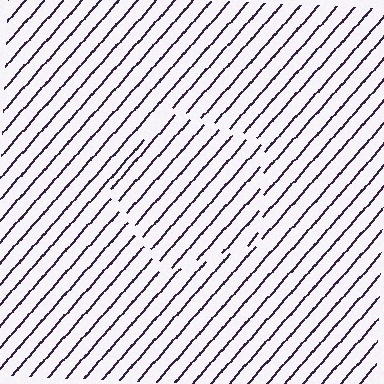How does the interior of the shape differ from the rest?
The interior of the shape contains the same grating, shifted by half a period — the contour is defined by the phase discontinuity where line-ends from the inner and outer gratings abut.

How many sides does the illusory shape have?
5 sides — the line-ends trace a pentagon.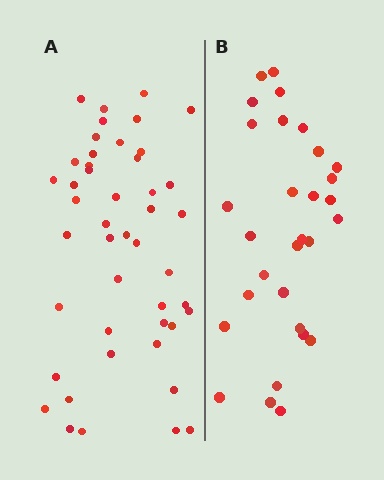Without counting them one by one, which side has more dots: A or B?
Region A (the left region) has more dots.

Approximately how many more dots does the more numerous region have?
Region A has approximately 15 more dots than region B.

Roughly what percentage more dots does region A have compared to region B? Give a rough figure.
About 55% more.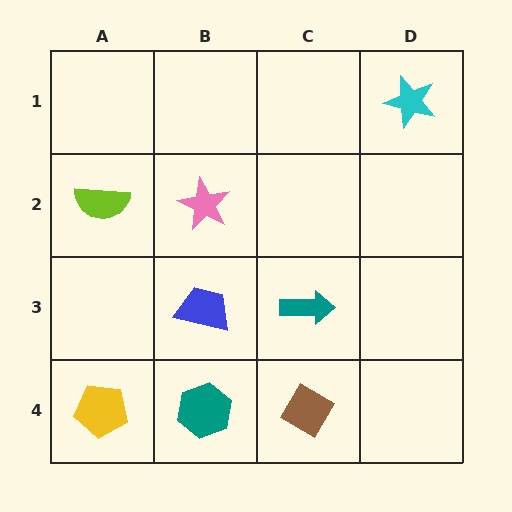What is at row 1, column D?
A cyan star.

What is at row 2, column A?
A lime semicircle.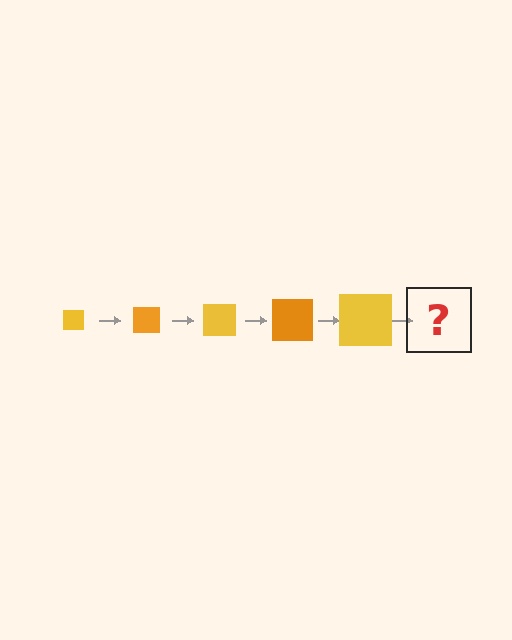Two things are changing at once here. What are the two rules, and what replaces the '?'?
The two rules are that the square grows larger each step and the color cycles through yellow and orange. The '?' should be an orange square, larger than the previous one.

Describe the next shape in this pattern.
It should be an orange square, larger than the previous one.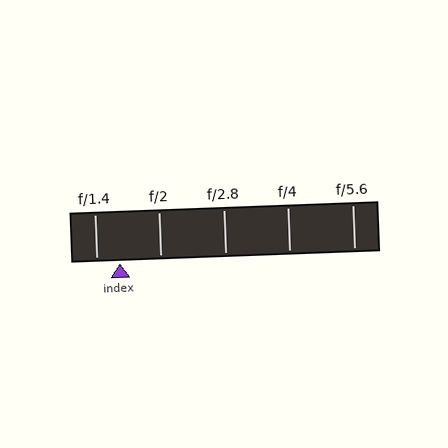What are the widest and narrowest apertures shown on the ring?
The widest aperture shown is f/1.4 and the narrowest is f/5.6.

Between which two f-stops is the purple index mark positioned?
The index mark is between f/1.4 and f/2.